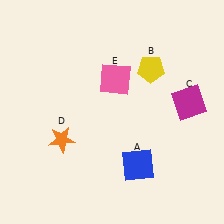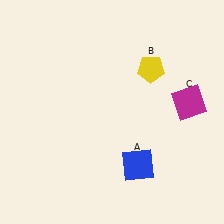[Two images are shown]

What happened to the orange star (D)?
The orange star (D) was removed in Image 2. It was in the bottom-left area of Image 1.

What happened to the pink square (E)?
The pink square (E) was removed in Image 2. It was in the top-right area of Image 1.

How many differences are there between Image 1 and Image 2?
There are 2 differences between the two images.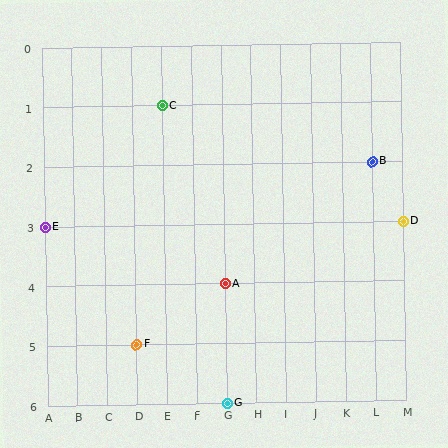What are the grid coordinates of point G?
Point G is at grid coordinates (G, 6).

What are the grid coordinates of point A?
Point A is at grid coordinates (G, 4).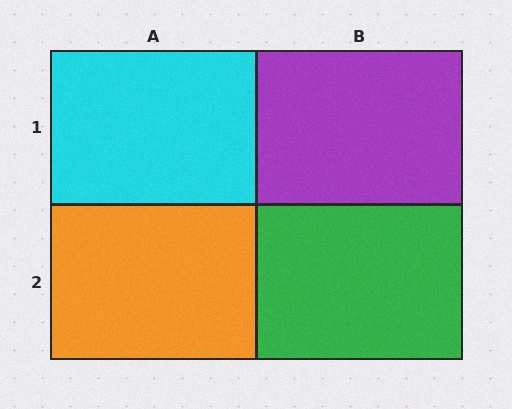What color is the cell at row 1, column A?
Cyan.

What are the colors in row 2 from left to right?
Orange, green.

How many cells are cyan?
1 cell is cyan.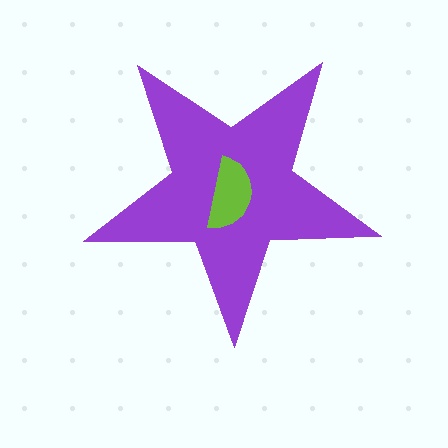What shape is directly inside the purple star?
The lime semicircle.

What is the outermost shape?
The purple star.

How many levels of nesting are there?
2.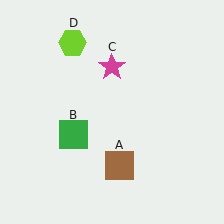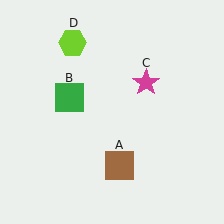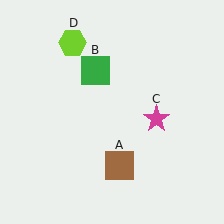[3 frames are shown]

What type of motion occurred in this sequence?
The green square (object B), magenta star (object C) rotated clockwise around the center of the scene.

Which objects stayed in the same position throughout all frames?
Brown square (object A) and lime hexagon (object D) remained stationary.